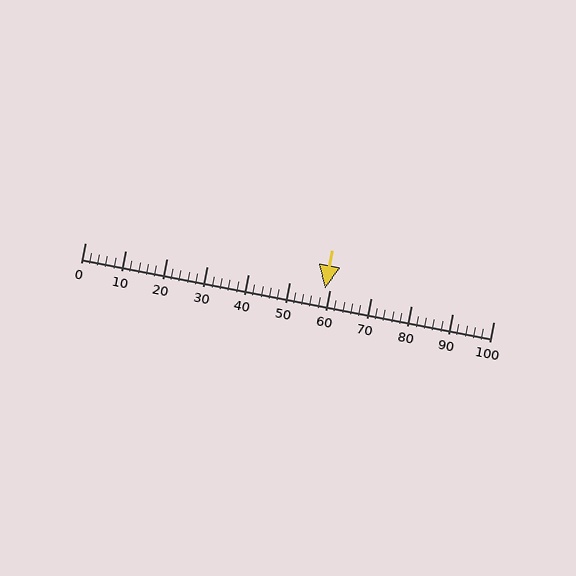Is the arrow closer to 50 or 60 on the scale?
The arrow is closer to 60.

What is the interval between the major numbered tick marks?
The major tick marks are spaced 10 units apart.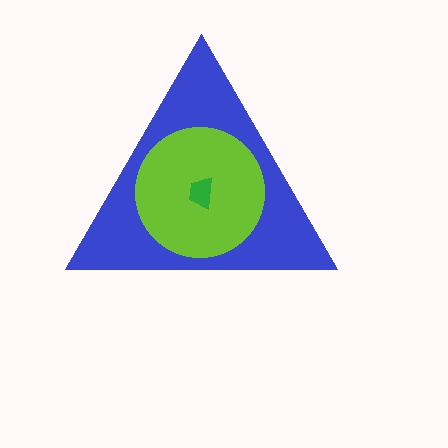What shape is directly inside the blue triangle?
The lime circle.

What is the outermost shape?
The blue triangle.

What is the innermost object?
The green trapezoid.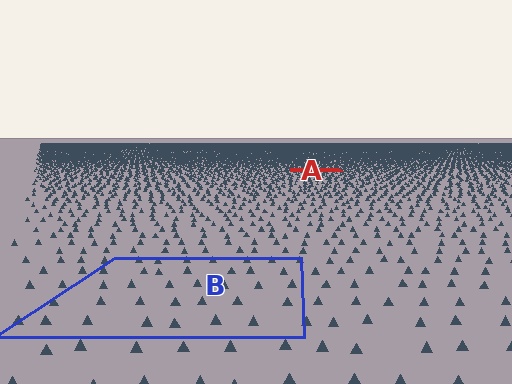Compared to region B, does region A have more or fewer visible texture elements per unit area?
Region A has more texture elements per unit area — they are packed more densely because it is farther away.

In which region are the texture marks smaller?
The texture marks are smaller in region A, because it is farther away.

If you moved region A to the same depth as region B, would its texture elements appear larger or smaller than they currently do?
They would appear larger. At a closer depth, the same texture elements are projected at a bigger on-screen size.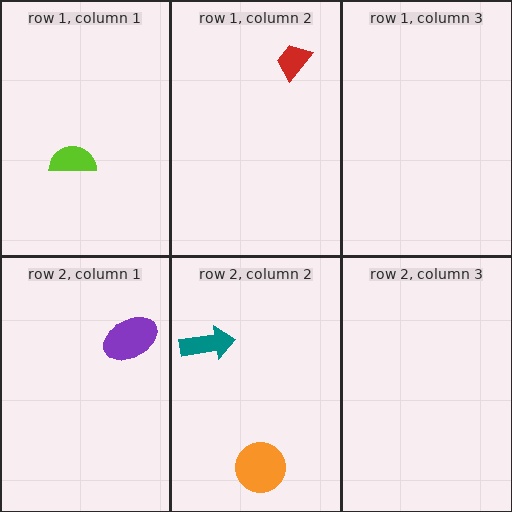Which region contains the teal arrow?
The row 2, column 2 region.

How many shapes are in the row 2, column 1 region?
1.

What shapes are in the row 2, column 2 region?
The teal arrow, the orange circle.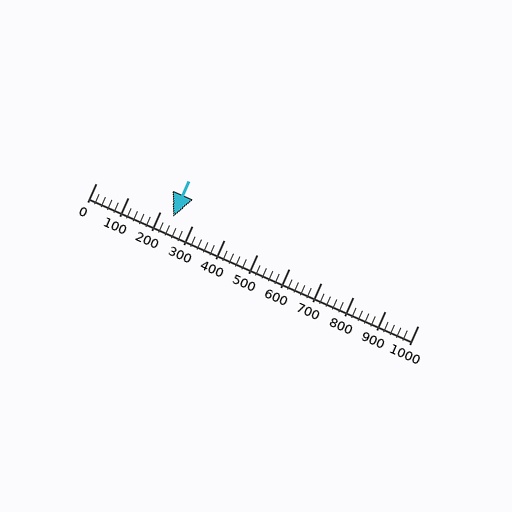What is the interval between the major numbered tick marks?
The major tick marks are spaced 100 units apart.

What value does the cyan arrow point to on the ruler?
The cyan arrow points to approximately 240.